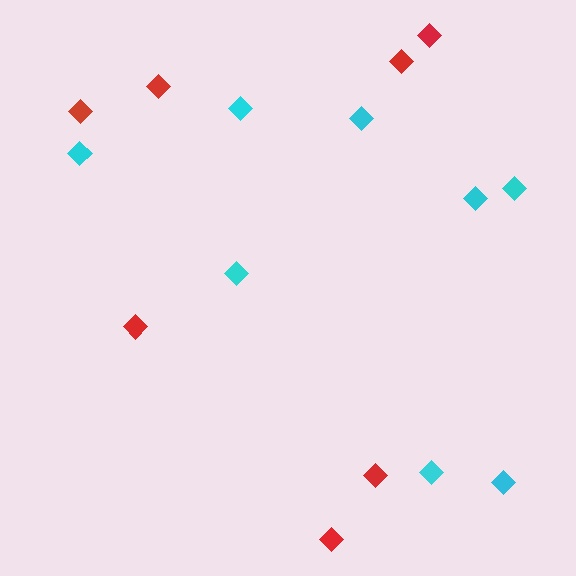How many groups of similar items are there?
There are 2 groups: one group of red diamonds (7) and one group of cyan diamonds (8).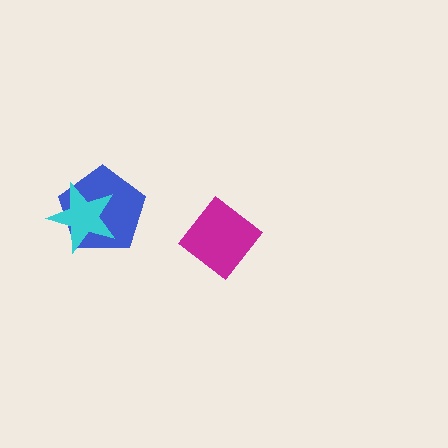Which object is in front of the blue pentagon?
The cyan star is in front of the blue pentagon.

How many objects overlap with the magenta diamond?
0 objects overlap with the magenta diamond.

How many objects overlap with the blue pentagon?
1 object overlaps with the blue pentagon.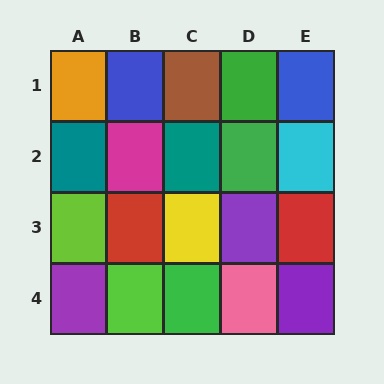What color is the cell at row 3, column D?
Purple.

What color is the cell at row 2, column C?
Teal.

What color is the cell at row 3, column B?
Red.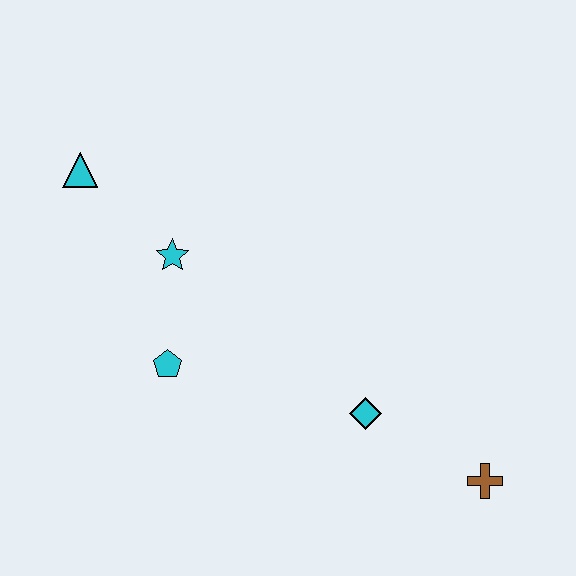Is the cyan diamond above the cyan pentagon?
No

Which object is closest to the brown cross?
The cyan diamond is closest to the brown cross.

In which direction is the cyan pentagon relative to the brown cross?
The cyan pentagon is to the left of the brown cross.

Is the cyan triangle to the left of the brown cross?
Yes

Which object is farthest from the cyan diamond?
The cyan triangle is farthest from the cyan diamond.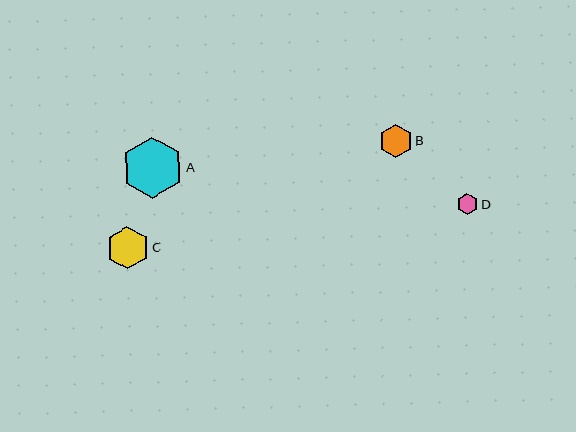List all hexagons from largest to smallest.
From largest to smallest: A, C, B, D.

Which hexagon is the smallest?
Hexagon D is the smallest with a size of approximately 21 pixels.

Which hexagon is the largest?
Hexagon A is the largest with a size of approximately 60 pixels.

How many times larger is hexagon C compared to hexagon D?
Hexagon C is approximately 2.0 times the size of hexagon D.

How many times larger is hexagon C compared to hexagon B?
Hexagon C is approximately 1.3 times the size of hexagon B.